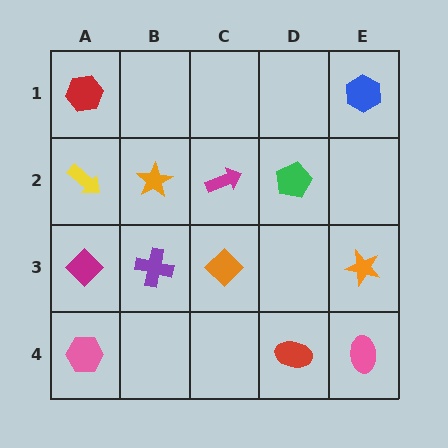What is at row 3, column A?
A magenta diamond.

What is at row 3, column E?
An orange star.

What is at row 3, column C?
An orange diamond.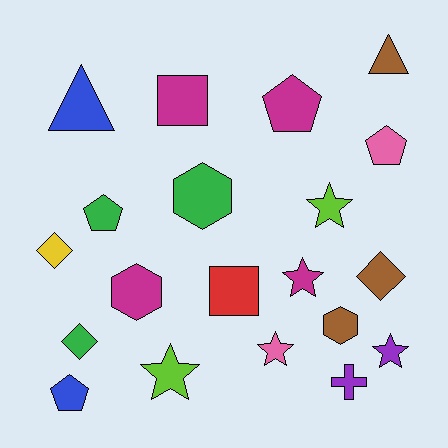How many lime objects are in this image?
There are 2 lime objects.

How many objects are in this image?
There are 20 objects.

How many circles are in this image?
There are no circles.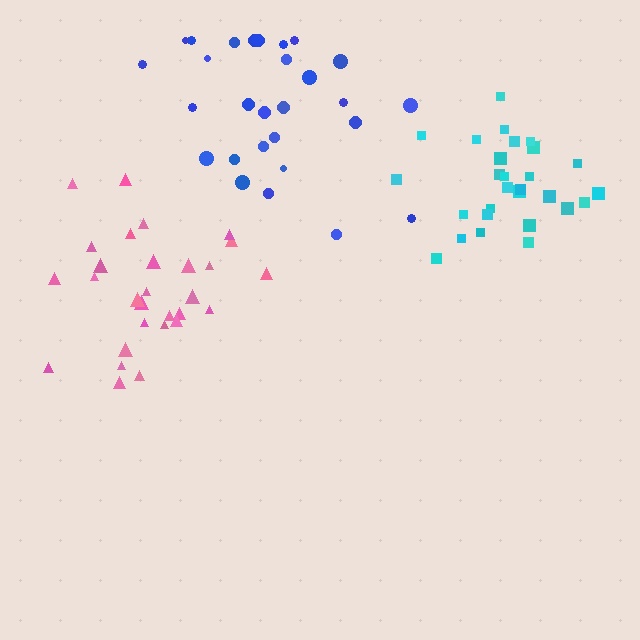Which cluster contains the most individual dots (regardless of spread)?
Pink (29).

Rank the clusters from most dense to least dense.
cyan, pink, blue.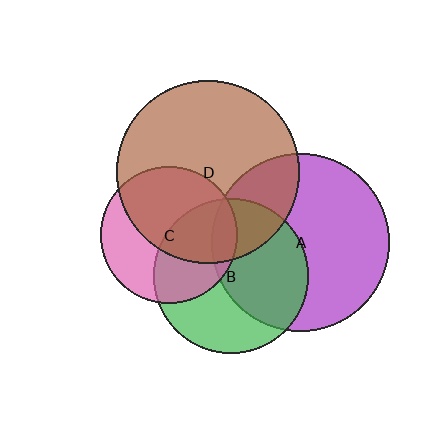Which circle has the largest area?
Circle D (brown).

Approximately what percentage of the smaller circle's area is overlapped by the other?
Approximately 30%.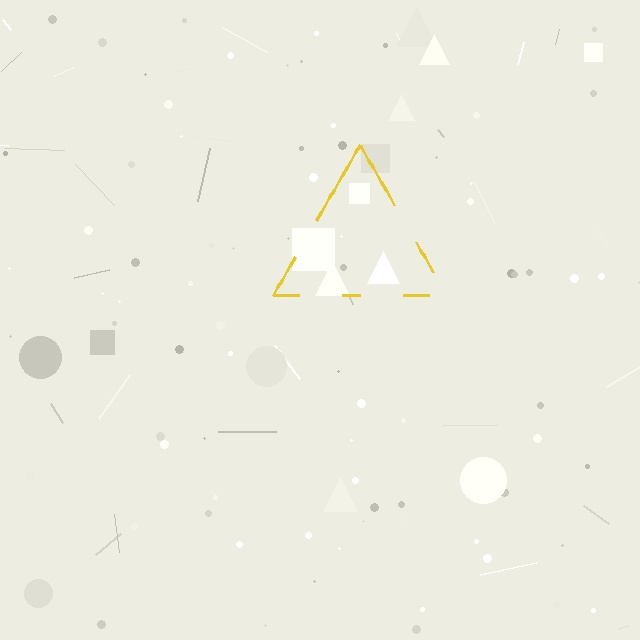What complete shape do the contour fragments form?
The contour fragments form a triangle.